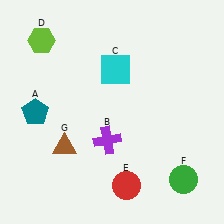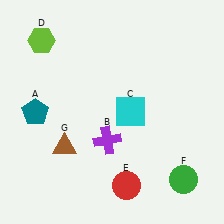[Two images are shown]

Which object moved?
The cyan square (C) moved down.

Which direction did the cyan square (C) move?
The cyan square (C) moved down.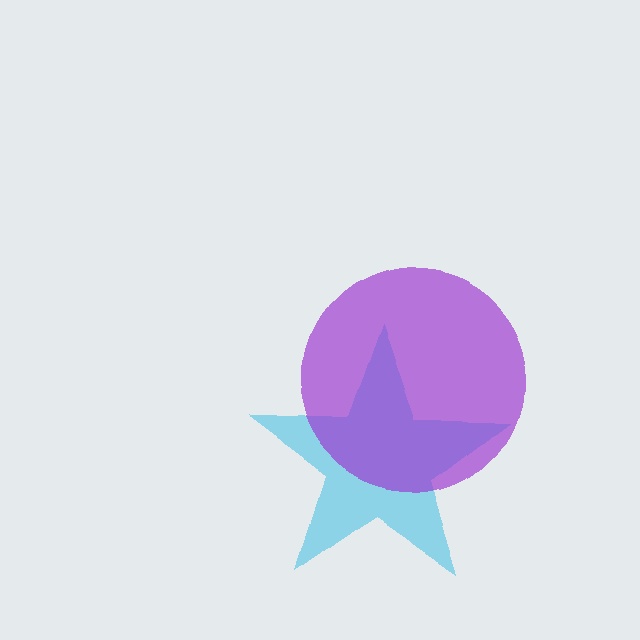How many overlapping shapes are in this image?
There are 2 overlapping shapes in the image.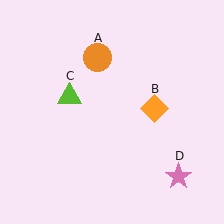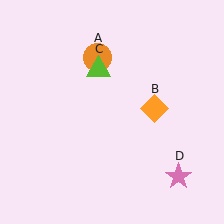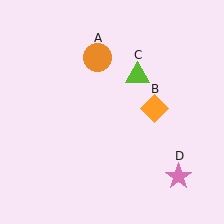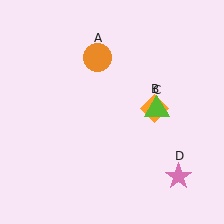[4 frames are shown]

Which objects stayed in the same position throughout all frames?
Orange circle (object A) and orange diamond (object B) and pink star (object D) remained stationary.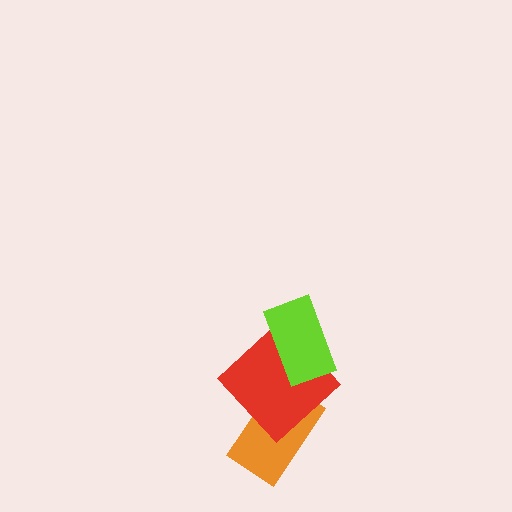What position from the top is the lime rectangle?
The lime rectangle is 1st from the top.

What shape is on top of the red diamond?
The lime rectangle is on top of the red diamond.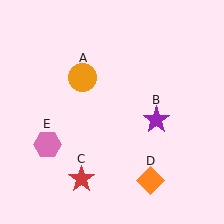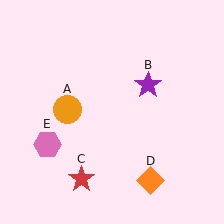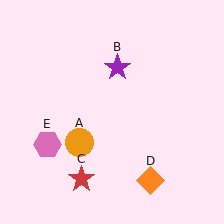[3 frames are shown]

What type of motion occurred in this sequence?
The orange circle (object A), purple star (object B) rotated counterclockwise around the center of the scene.